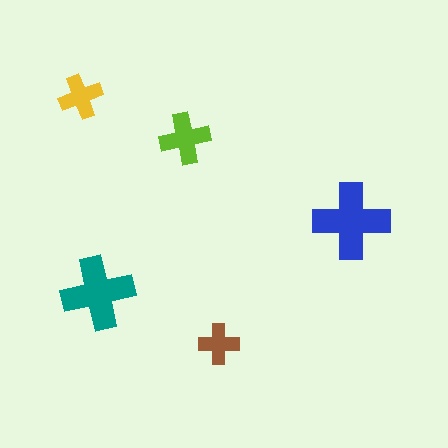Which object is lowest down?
The brown cross is bottommost.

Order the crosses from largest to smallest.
the blue one, the teal one, the lime one, the yellow one, the brown one.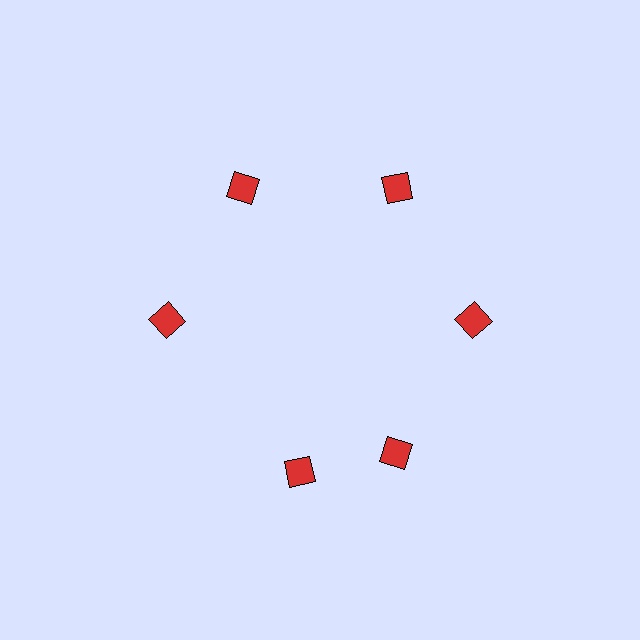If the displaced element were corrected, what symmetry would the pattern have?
It would have 6-fold rotational symmetry — the pattern would map onto itself every 60 degrees.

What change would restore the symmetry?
The symmetry would be restored by rotating it back into even spacing with its neighbors so that all 6 diamonds sit at equal angles and equal distance from the center.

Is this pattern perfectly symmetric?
No. The 6 red diamonds are arranged in a ring, but one element near the 7 o'clock position is rotated out of alignment along the ring, breaking the 6-fold rotational symmetry.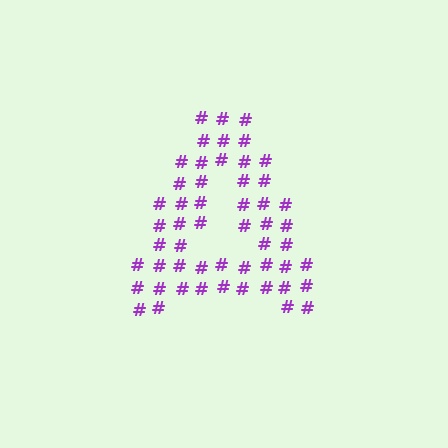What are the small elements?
The small elements are hash symbols.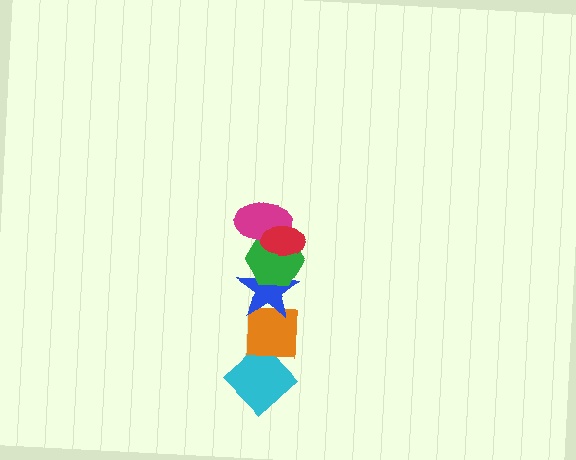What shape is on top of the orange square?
The blue star is on top of the orange square.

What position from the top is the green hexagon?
The green hexagon is 3rd from the top.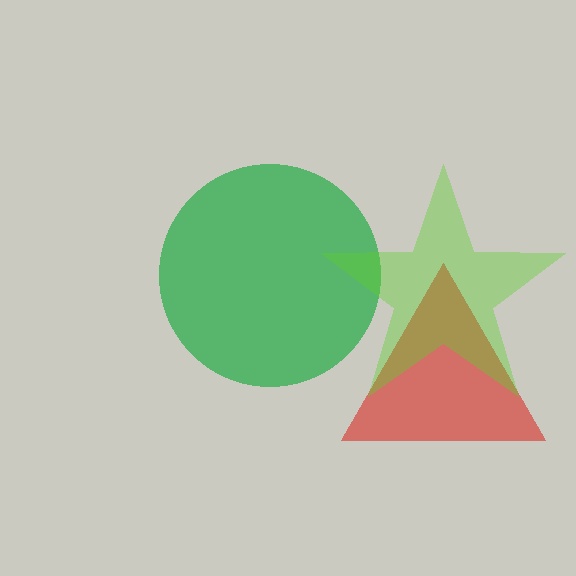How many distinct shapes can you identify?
There are 3 distinct shapes: a red triangle, a green circle, a lime star.